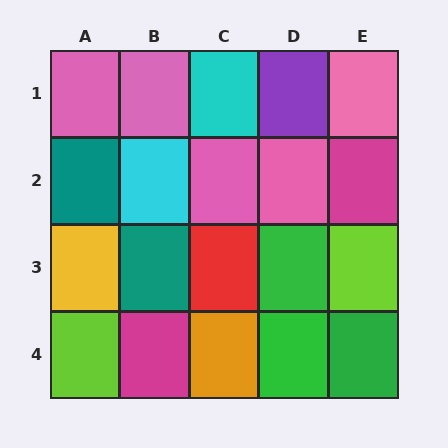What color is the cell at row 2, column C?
Pink.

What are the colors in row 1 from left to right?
Pink, pink, cyan, purple, pink.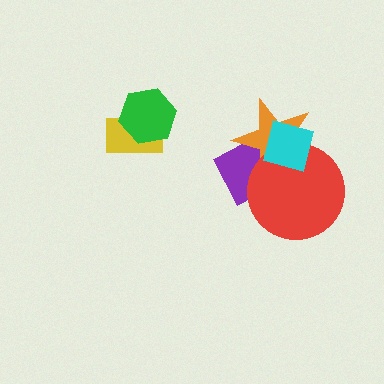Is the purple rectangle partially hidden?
Yes, it is partially covered by another shape.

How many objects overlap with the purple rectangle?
3 objects overlap with the purple rectangle.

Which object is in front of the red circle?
The cyan square is in front of the red circle.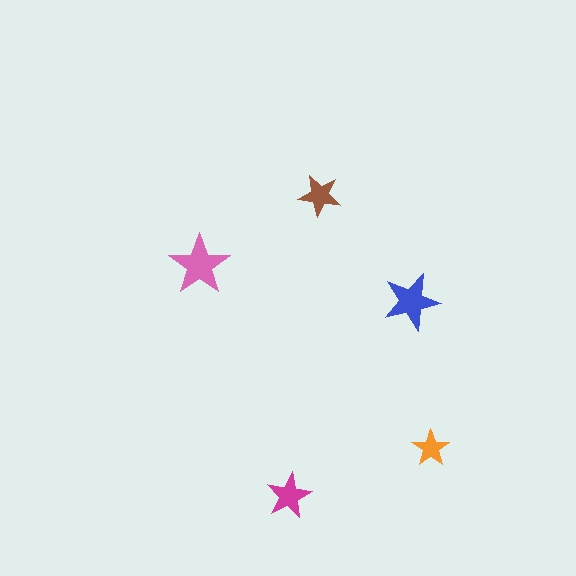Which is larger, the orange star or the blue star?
The blue one.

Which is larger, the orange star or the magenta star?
The magenta one.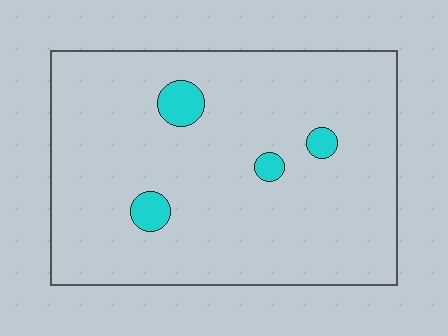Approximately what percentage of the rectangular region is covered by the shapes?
Approximately 5%.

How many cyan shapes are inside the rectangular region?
4.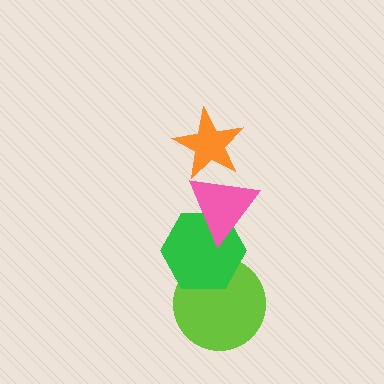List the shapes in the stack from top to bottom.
From top to bottom: the orange star, the pink triangle, the green hexagon, the lime circle.